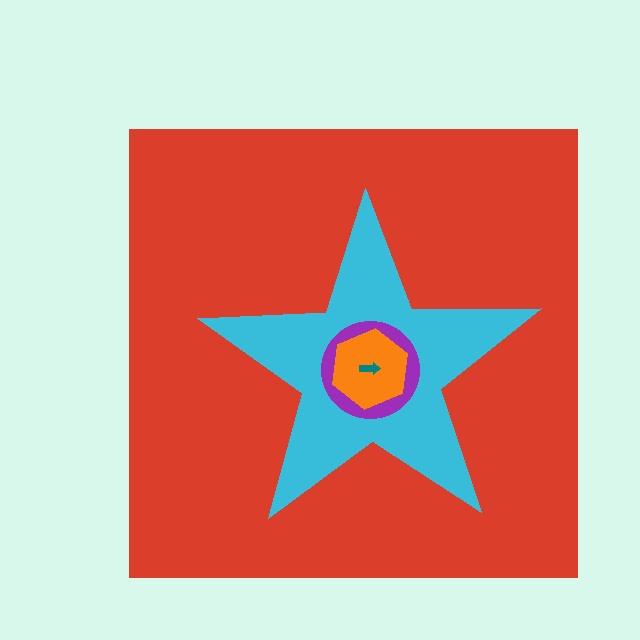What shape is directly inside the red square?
The cyan star.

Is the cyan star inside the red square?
Yes.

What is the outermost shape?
The red square.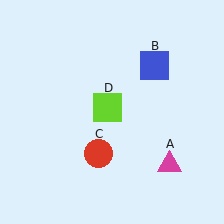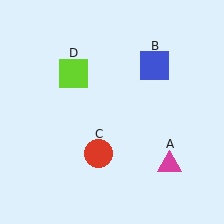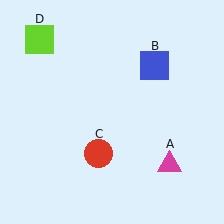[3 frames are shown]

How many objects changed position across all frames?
1 object changed position: lime square (object D).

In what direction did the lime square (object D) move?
The lime square (object D) moved up and to the left.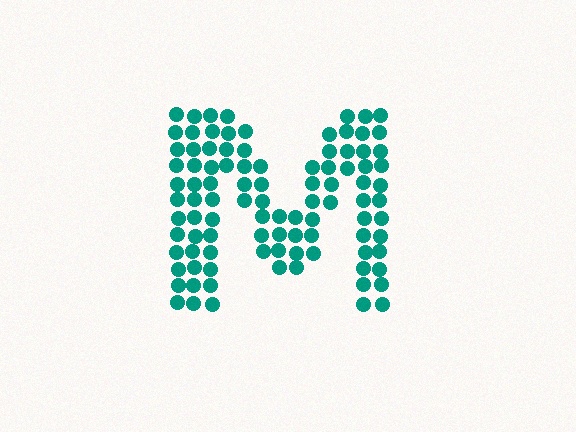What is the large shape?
The large shape is the letter M.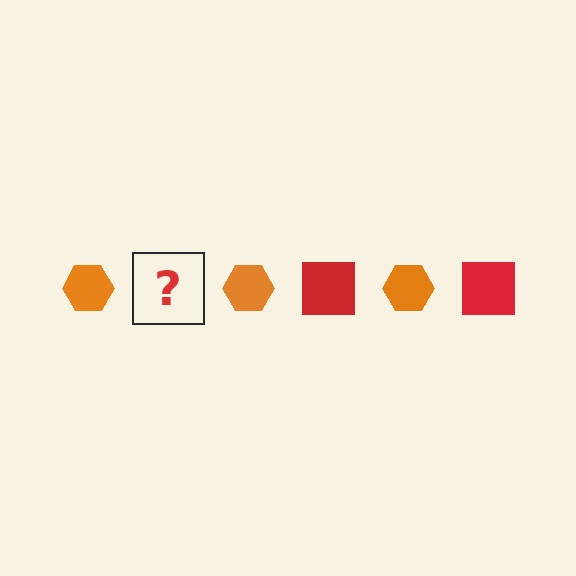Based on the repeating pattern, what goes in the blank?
The blank should be a red square.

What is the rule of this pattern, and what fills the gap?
The rule is that the pattern alternates between orange hexagon and red square. The gap should be filled with a red square.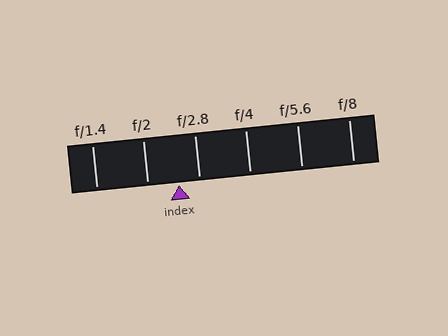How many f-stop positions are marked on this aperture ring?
There are 6 f-stop positions marked.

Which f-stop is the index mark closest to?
The index mark is closest to f/2.8.